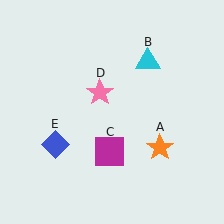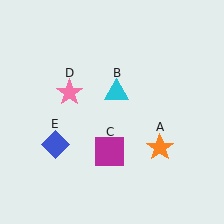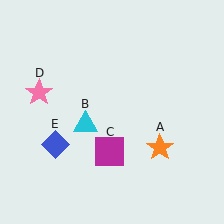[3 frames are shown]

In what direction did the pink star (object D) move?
The pink star (object D) moved left.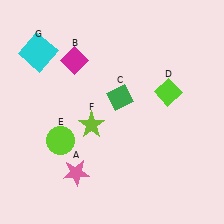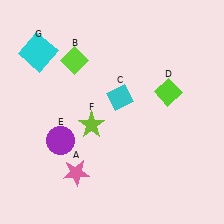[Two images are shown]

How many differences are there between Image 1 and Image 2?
There are 3 differences between the two images.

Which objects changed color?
B changed from magenta to lime. C changed from green to cyan. E changed from lime to purple.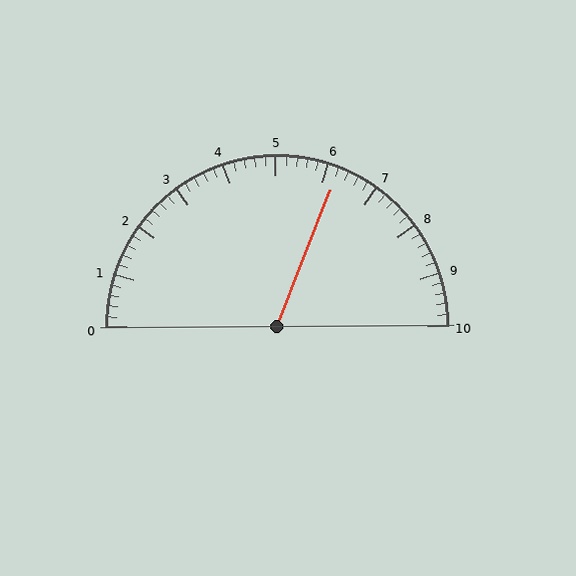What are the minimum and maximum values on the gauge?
The gauge ranges from 0 to 10.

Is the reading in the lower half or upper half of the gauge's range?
The reading is in the upper half of the range (0 to 10).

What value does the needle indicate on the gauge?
The needle indicates approximately 6.2.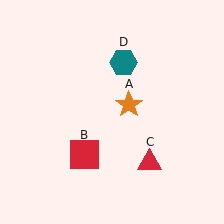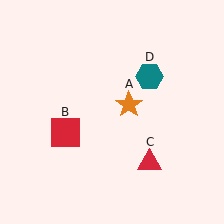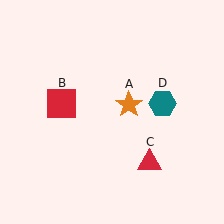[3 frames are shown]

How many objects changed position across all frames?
2 objects changed position: red square (object B), teal hexagon (object D).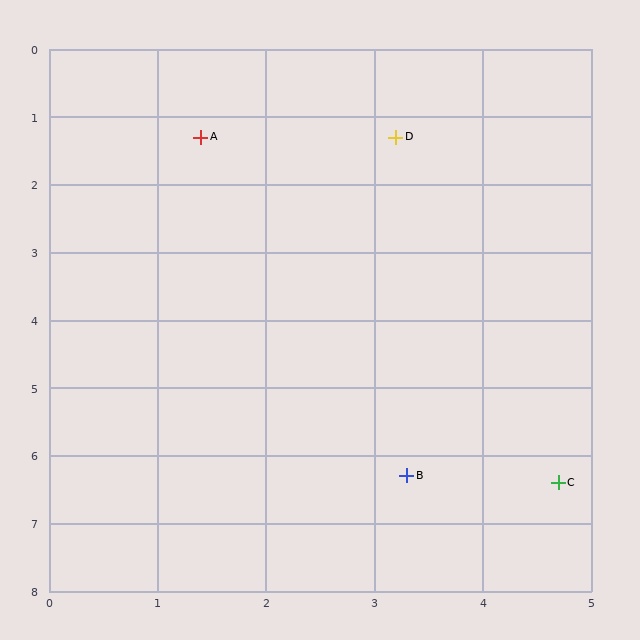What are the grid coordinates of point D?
Point D is at approximately (3.2, 1.3).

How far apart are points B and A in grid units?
Points B and A are about 5.3 grid units apart.